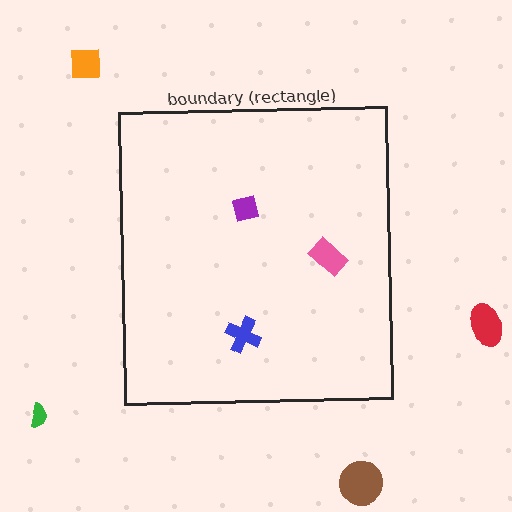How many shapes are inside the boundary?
3 inside, 4 outside.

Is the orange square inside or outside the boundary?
Outside.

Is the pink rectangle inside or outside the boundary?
Inside.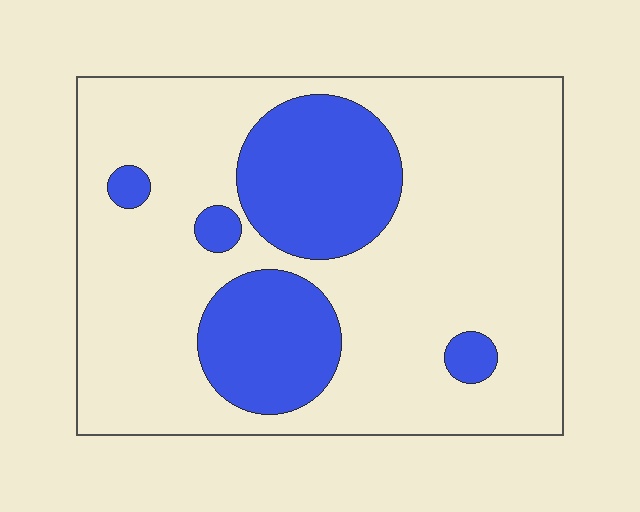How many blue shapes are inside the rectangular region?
5.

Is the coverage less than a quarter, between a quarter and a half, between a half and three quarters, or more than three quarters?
Between a quarter and a half.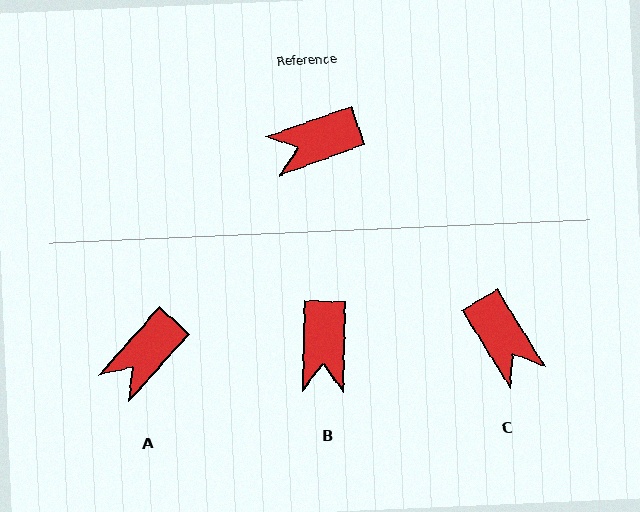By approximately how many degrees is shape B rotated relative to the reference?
Approximately 68 degrees counter-clockwise.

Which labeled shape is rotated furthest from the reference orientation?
C, about 101 degrees away.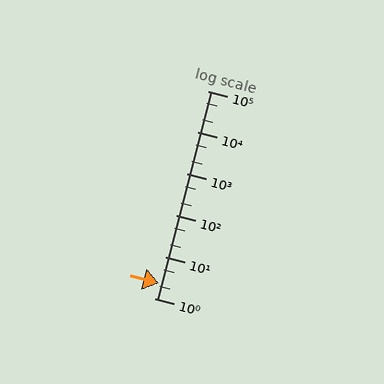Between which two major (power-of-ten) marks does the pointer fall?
The pointer is between 1 and 10.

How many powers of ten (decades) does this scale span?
The scale spans 5 decades, from 1 to 100000.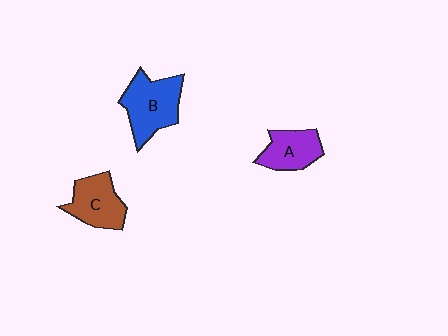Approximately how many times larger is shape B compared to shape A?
Approximately 1.5 times.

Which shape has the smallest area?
Shape A (purple).